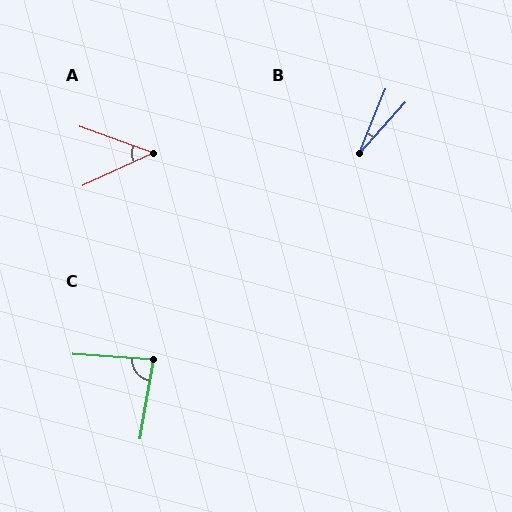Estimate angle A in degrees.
Approximately 45 degrees.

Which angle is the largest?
C, at approximately 84 degrees.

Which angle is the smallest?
B, at approximately 20 degrees.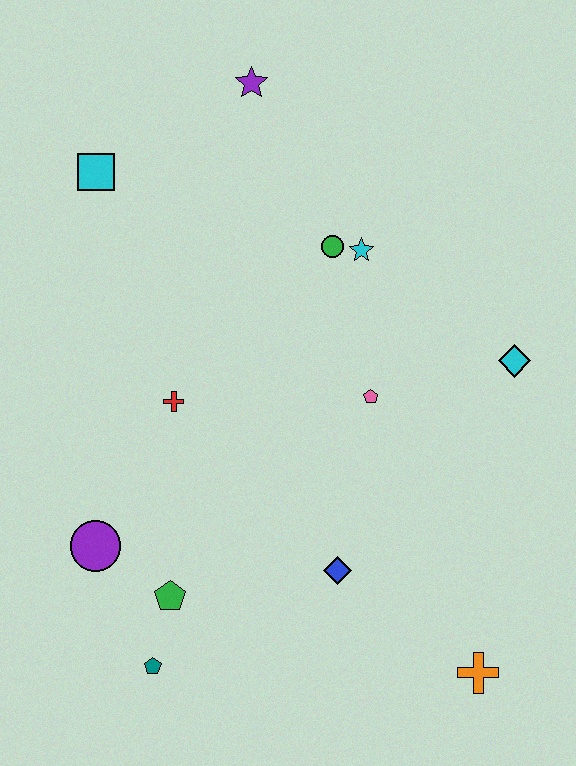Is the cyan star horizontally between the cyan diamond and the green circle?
Yes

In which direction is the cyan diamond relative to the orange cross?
The cyan diamond is above the orange cross.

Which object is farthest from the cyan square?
The orange cross is farthest from the cyan square.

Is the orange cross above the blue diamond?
No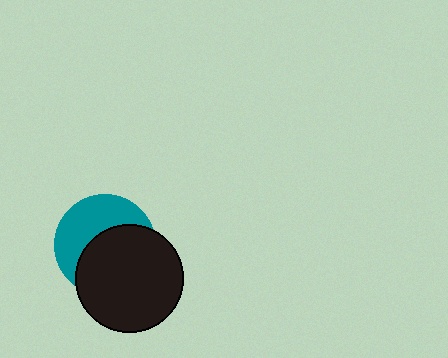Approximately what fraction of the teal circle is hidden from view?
Roughly 55% of the teal circle is hidden behind the black circle.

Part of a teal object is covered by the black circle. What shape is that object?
It is a circle.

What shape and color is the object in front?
The object in front is a black circle.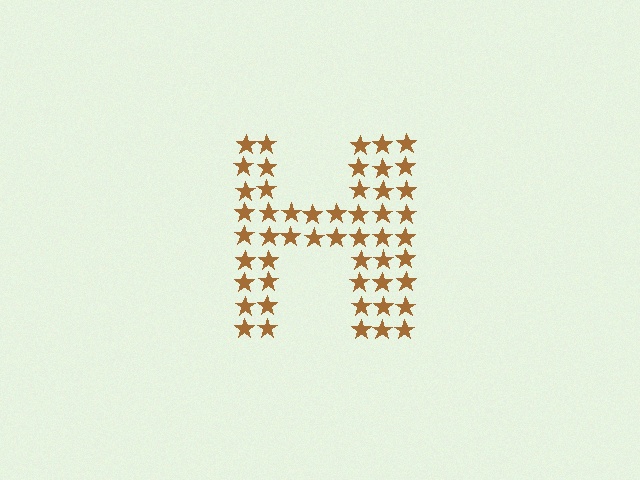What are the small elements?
The small elements are stars.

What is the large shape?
The large shape is the letter H.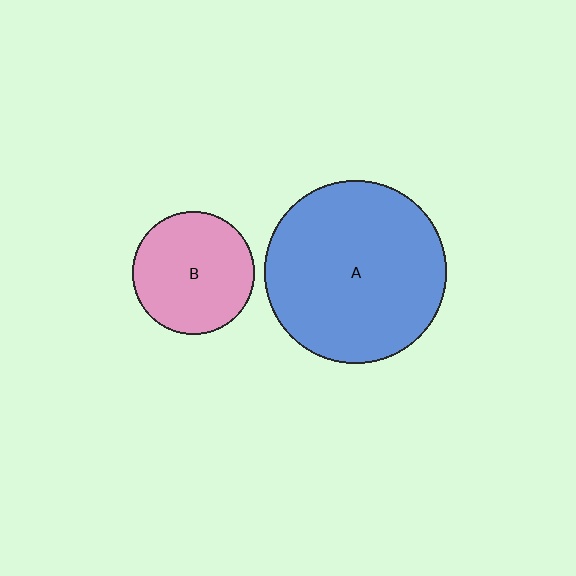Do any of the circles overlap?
No, none of the circles overlap.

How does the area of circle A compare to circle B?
Approximately 2.2 times.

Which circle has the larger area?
Circle A (blue).